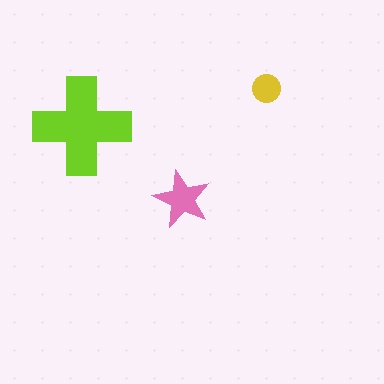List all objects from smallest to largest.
The yellow circle, the pink star, the lime cross.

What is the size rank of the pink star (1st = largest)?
2nd.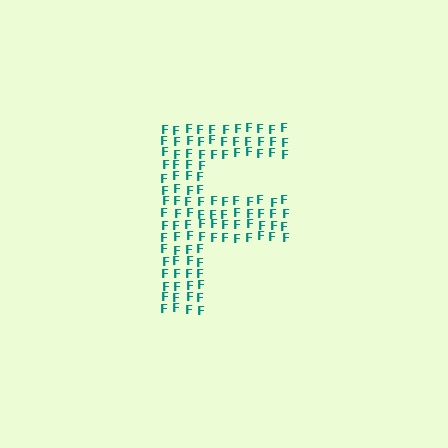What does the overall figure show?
The overall figure shows the letter F.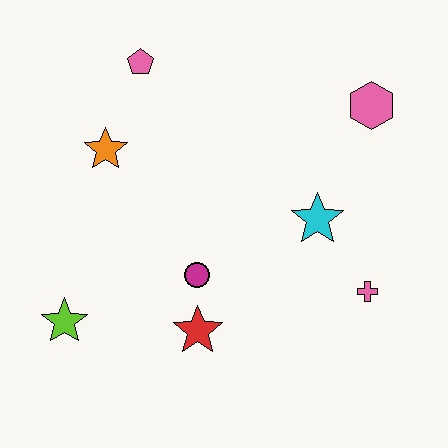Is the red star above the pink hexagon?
No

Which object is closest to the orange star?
The pink pentagon is closest to the orange star.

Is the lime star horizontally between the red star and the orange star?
No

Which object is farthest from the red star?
The pink hexagon is farthest from the red star.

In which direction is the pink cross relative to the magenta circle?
The pink cross is to the right of the magenta circle.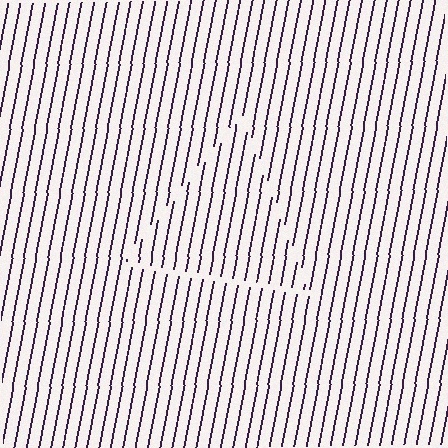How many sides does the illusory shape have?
3 sides — the line-ends trace a triangle.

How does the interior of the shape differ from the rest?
The interior of the shape contains the same grating, shifted by half a period — the contour is defined by the phase discontinuity where line-ends from the inner and outer gratings abut.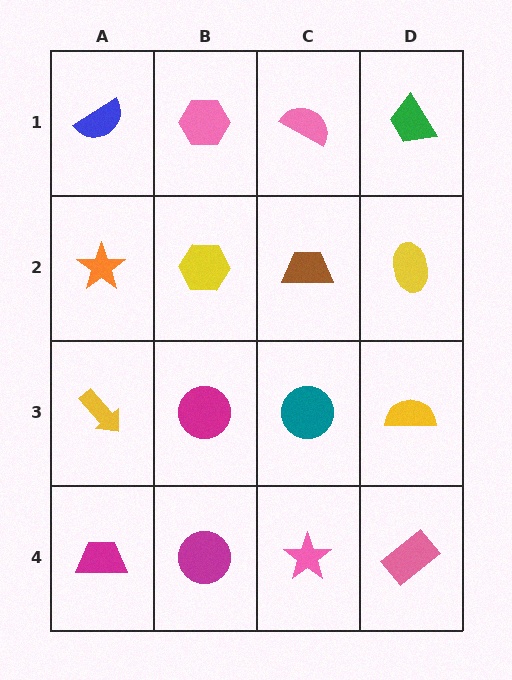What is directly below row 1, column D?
A yellow ellipse.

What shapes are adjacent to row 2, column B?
A pink hexagon (row 1, column B), a magenta circle (row 3, column B), an orange star (row 2, column A), a brown trapezoid (row 2, column C).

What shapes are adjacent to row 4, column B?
A magenta circle (row 3, column B), a magenta trapezoid (row 4, column A), a pink star (row 4, column C).